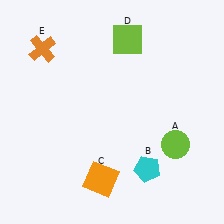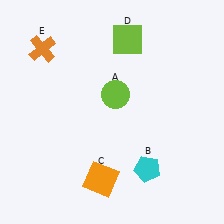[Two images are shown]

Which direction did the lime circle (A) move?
The lime circle (A) moved left.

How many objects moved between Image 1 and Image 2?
1 object moved between the two images.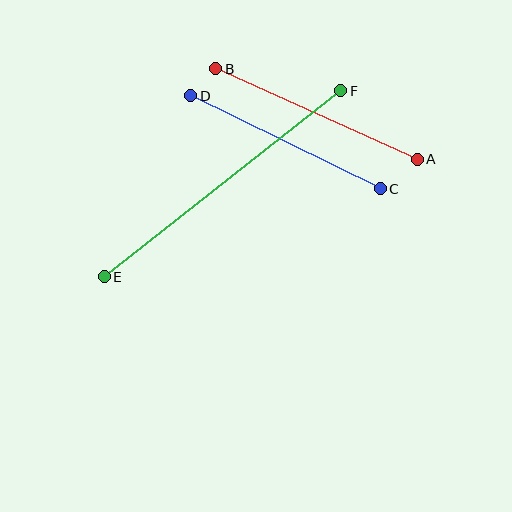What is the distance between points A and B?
The distance is approximately 221 pixels.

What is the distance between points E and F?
The distance is approximately 301 pixels.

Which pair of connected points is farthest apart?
Points E and F are farthest apart.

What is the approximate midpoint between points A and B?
The midpoint is at approximately (317, 114) pixels.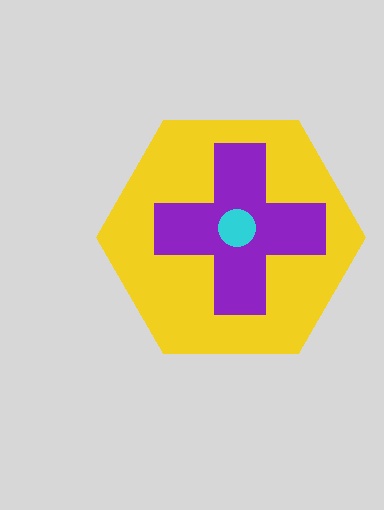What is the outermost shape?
The yellow hexagon.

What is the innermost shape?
The cyan circle.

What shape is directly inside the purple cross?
The cyan circle.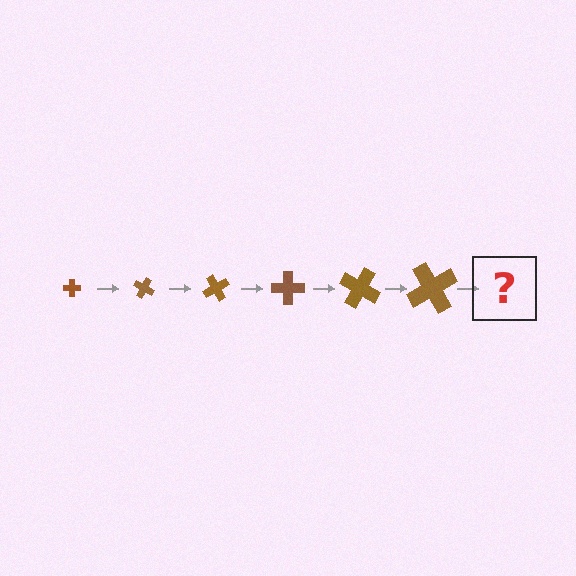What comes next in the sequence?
The next element should be a cross, larger than the previous one and rotated 180 degrees from the start.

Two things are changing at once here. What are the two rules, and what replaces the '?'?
The two rules are that the cross grows larger each step and it rotates 30 degrees each step. The '?' should be a cross, larger than the previous one and rotated 180 degrees from the start.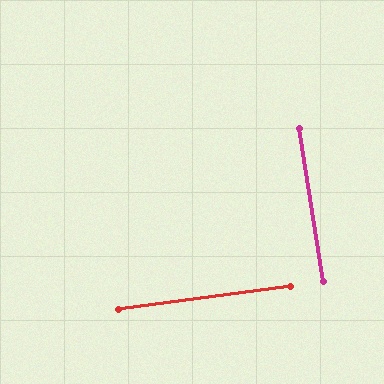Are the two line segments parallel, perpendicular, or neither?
Perpendicular — they meet at approximately 89°.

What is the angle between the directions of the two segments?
Approximately 89 degrees.